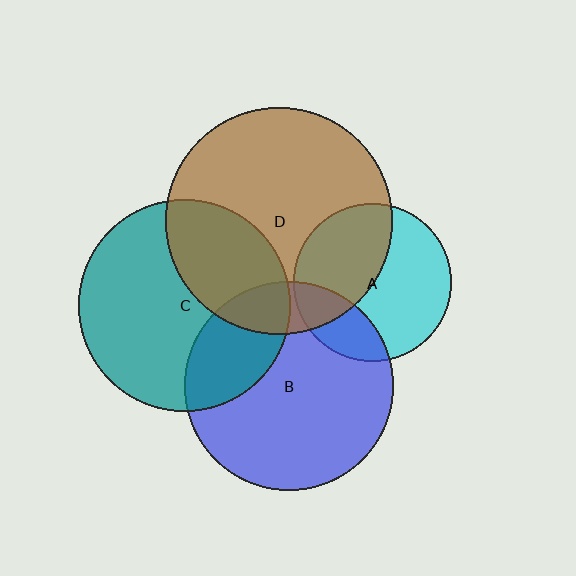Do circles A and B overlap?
Yes.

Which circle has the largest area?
Circle D (brown).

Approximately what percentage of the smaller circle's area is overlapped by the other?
Approximately 20%.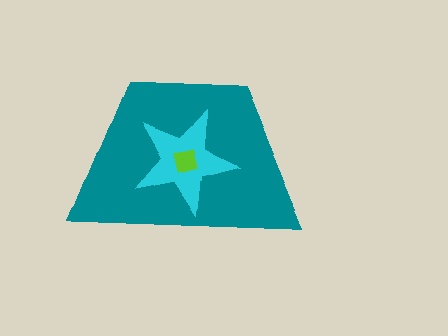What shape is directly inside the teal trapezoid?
The cyan star.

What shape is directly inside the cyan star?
The lime square.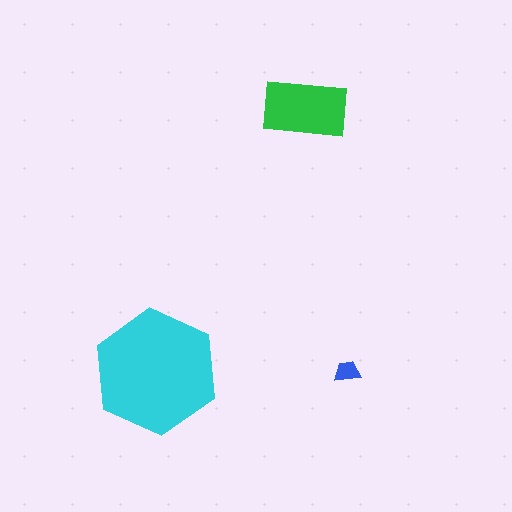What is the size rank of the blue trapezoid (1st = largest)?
3rd.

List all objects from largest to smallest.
The cyan hexagon, the green rectangle, the blue trapezoid.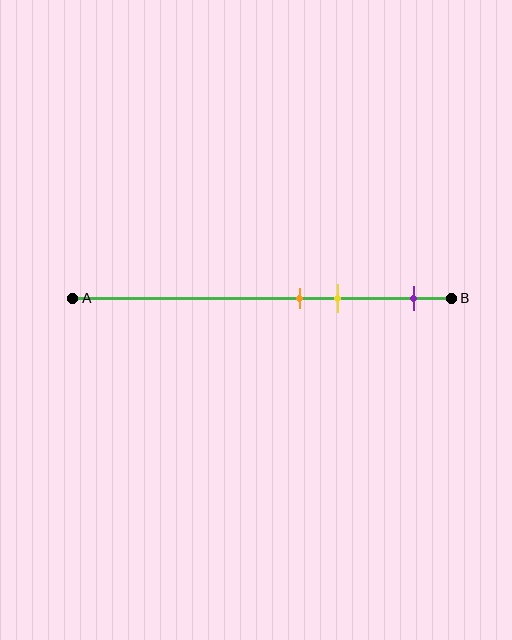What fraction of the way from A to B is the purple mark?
The purple mark is approximately 90% (0.9) of the way from A to B.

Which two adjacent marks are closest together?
The orange and yellow marks are the closest adjacent pair.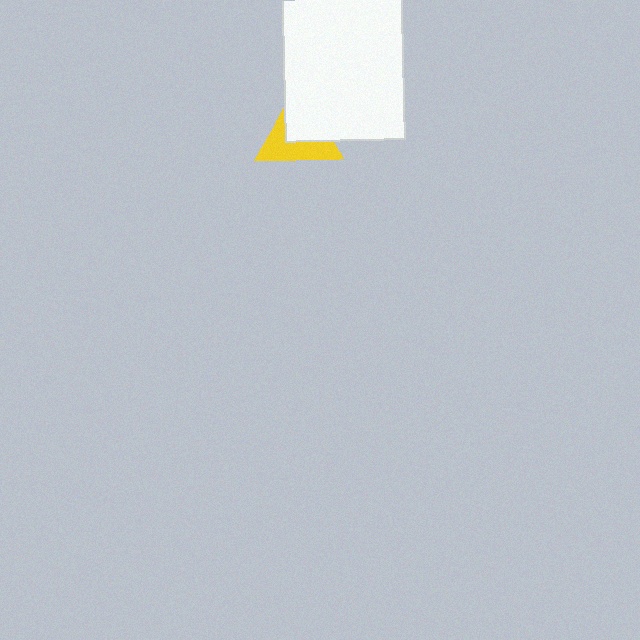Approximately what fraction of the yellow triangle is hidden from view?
Roughly 48% of the yellow triangle is hidden behind the white rectangle.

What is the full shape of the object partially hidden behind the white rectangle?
The partially hidden object is a yellow triangle.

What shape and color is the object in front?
The object in front is a white rectangle.